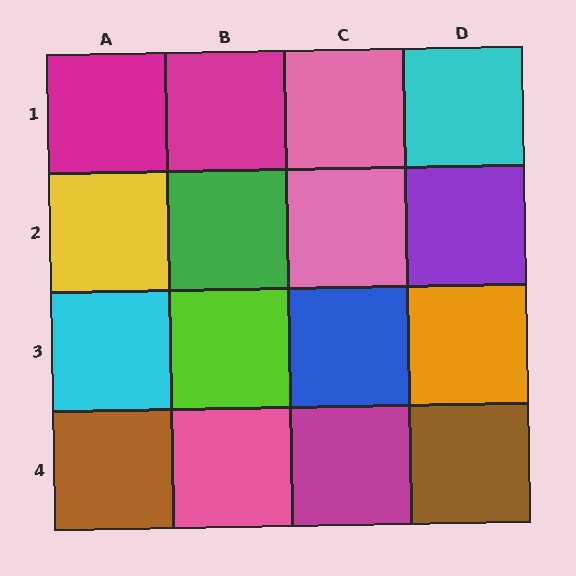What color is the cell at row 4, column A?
Brown.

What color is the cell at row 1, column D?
Cyan.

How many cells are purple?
1 cell is purple.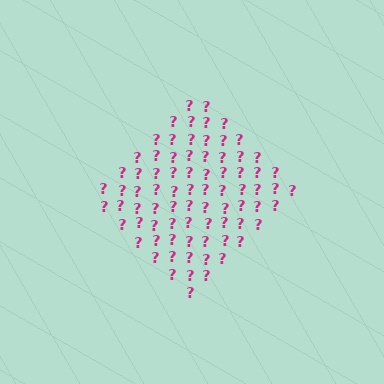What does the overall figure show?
The overall figure shows a diamond.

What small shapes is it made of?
It is made of small question marks.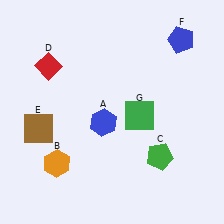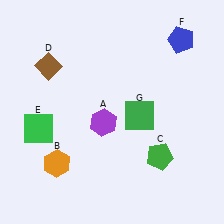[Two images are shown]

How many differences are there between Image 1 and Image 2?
There are 3 differences between the two images.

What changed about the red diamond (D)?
In Image 1, D is red. In Image 2, it changed to brown.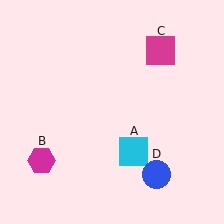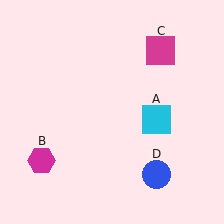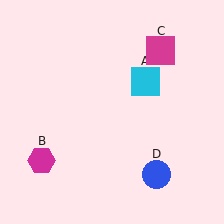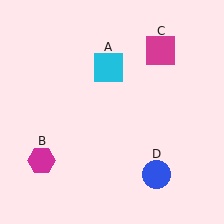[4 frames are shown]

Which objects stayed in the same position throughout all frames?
Magenta hexagon (object B) and magenta square (object C) and blue circle (object D) remained stationary.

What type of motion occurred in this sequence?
The cyan square (object A) rotated counterclockwise around the center of the scene.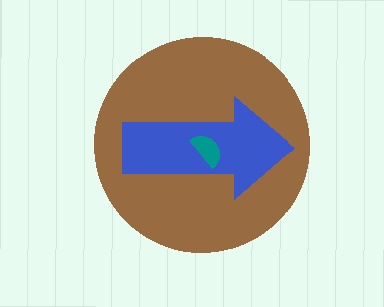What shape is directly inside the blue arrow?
The teal semicircle.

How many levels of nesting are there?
3.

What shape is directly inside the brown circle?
The blue arrow.